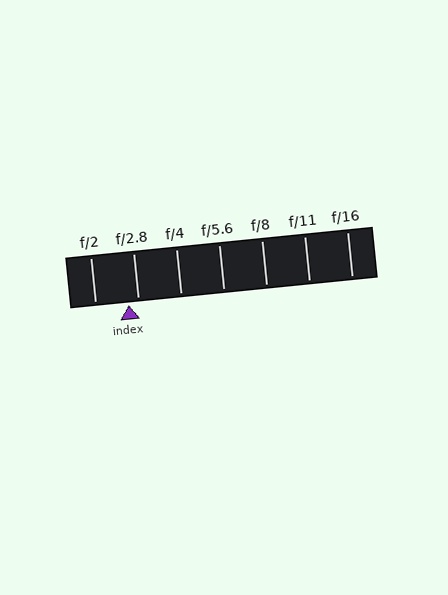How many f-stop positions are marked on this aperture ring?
There are 7 f-stop positions marked.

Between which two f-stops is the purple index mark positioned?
The index mark is between f/2 and f/2.8.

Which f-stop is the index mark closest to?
The index mark is closest to f/2.8.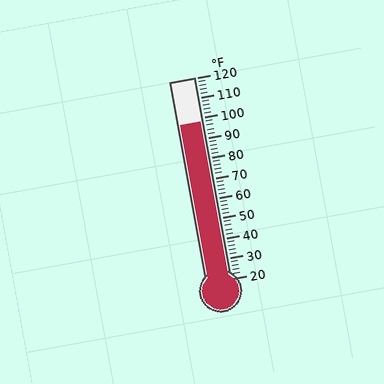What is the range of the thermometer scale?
The thermometer scale ranges from 20°F to 120°F.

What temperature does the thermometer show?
The thermometer shows approximately 98°F.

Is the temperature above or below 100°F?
The temperature is below 100°F.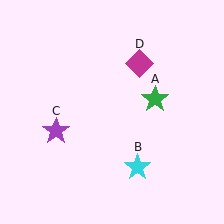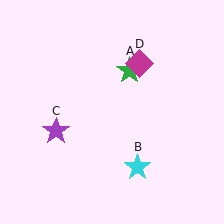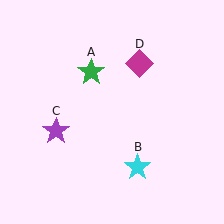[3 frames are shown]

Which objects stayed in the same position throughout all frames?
Cyan star (object B) and purple star (object C) and magenta diamond (object D) remained stationary.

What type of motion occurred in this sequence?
The green star (object A) rotated counterclockwise around the center of the scene.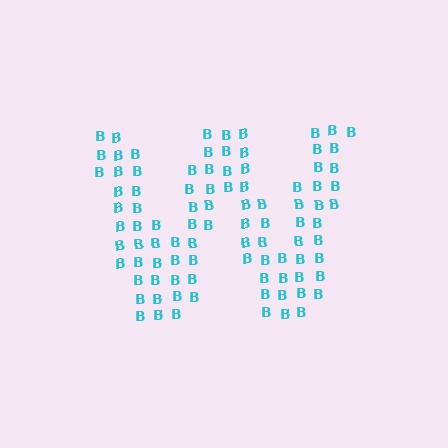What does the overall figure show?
The overall figure shows the letter W.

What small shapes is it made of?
It is made of small letter B's.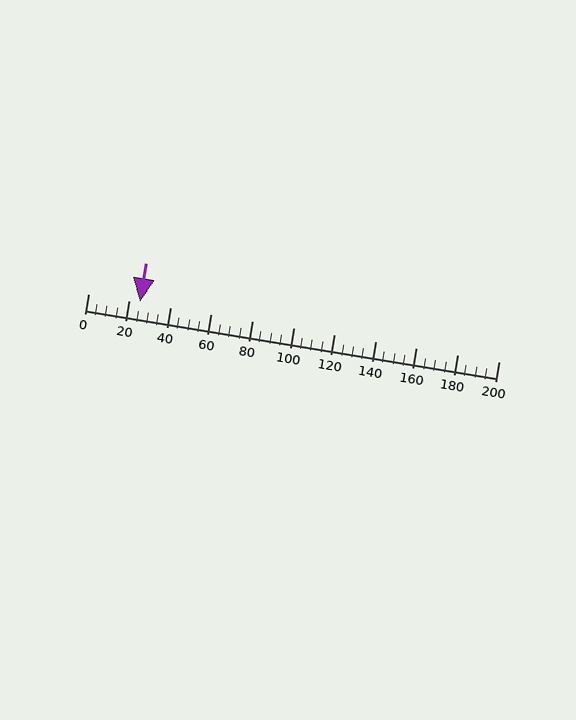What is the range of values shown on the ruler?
The ruler shows values from 0 to 200.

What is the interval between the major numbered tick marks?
The major tick marks are spaced 20 units apart.